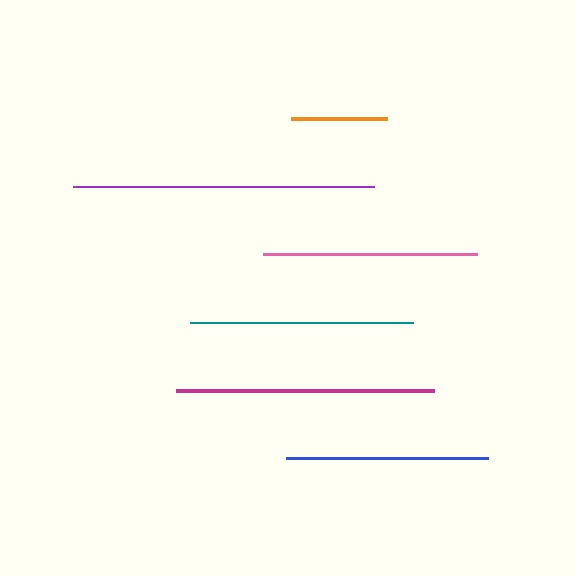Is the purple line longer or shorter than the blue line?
The purple line is longer than the blue line.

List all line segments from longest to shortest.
From longest to shortest: purple, magenta, teal, pink, blue, orange.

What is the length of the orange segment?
The orange segment is approximately 96 pixels long.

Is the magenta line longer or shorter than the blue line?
The magenta line is longer than the blue line.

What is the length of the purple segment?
The purple segment is approximately 302 pixels long.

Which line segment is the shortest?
The orange line is the shortest at approximately 96 pixels.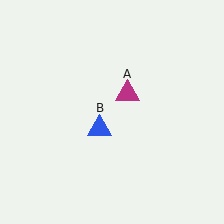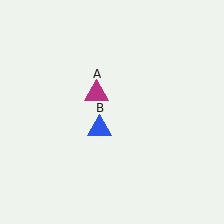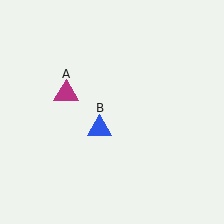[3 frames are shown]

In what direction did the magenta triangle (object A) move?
The magenta triangle (object A) moved left.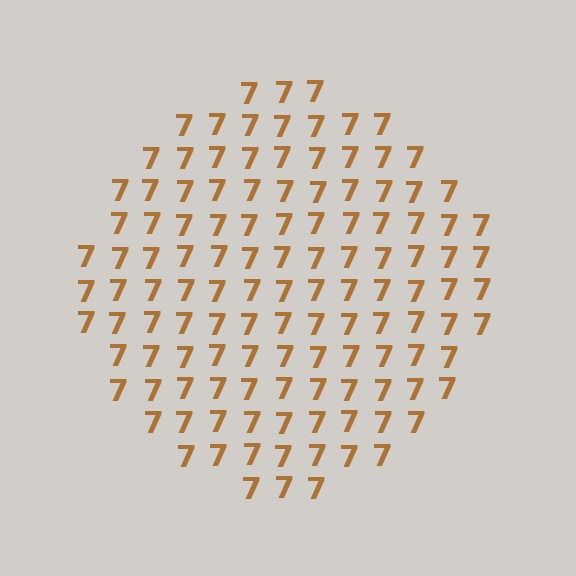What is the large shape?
The large shape is a circle.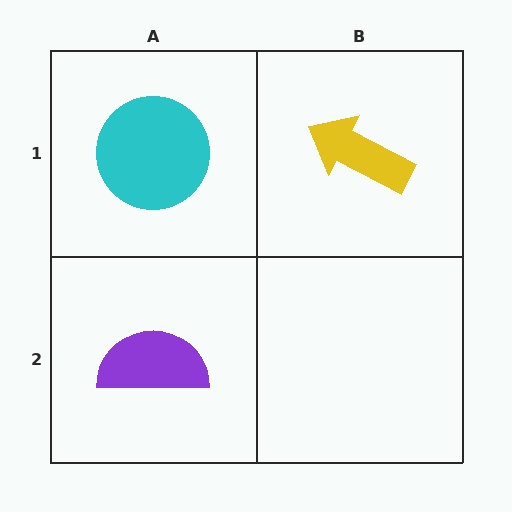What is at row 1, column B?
A yellow arrow.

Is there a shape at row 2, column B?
No, that cell is empty.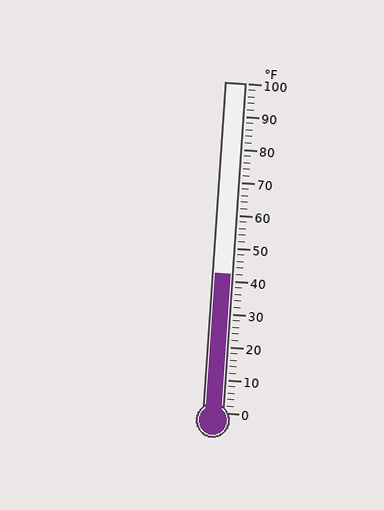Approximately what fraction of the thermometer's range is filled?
The thermometer is filled to approximately 40% of its range.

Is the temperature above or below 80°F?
The temperature is below 80°F.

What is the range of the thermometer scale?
The thermometer scale ranges from 0°F to 100°F.